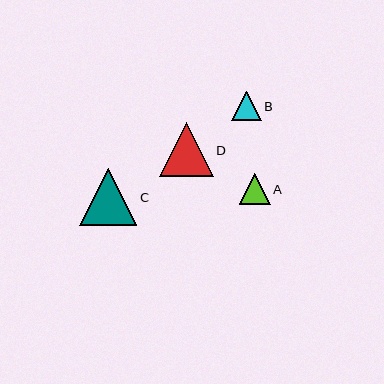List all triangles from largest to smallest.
From largest to smallest: C, D, A, B.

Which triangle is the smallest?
Triangle B is the smallest with a size of approximately 30 pixels.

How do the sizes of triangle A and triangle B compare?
Triangle A and triangle B are approximately the same size.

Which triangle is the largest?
Triangle C is the largest with a size of approximately 57 pixels.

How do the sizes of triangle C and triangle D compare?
Triangle C and triangle D are approximately the same size.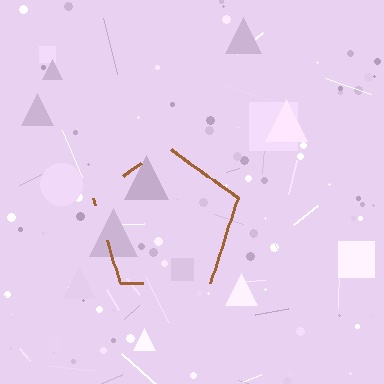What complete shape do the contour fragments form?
The contour fragments form a pentagon.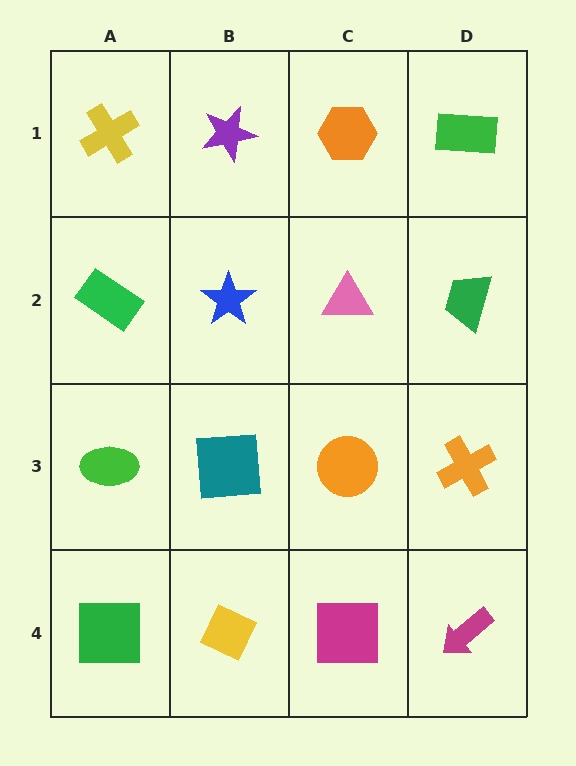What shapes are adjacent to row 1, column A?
A green rectangle (row 2, column A), a purple star (row 1, column B).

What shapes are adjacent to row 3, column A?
A green rectangle (row 2, column A), a green square (row 4, column A), a teal square (row 3, column B).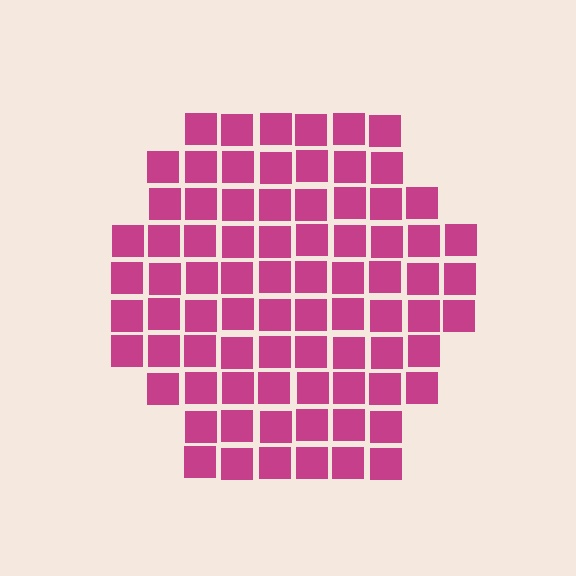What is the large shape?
The large shape is a hexagon.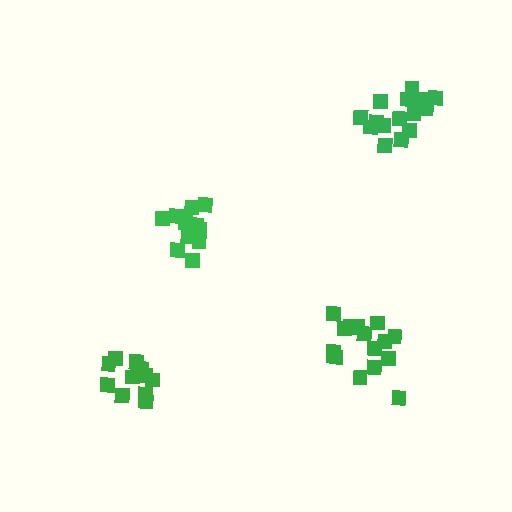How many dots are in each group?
Group 1: 13 dots, Group 2: 17 dots, Group 3: 13 dots, Group 4: 15 dots (58 total).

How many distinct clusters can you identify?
There are 4 distinct clusters.